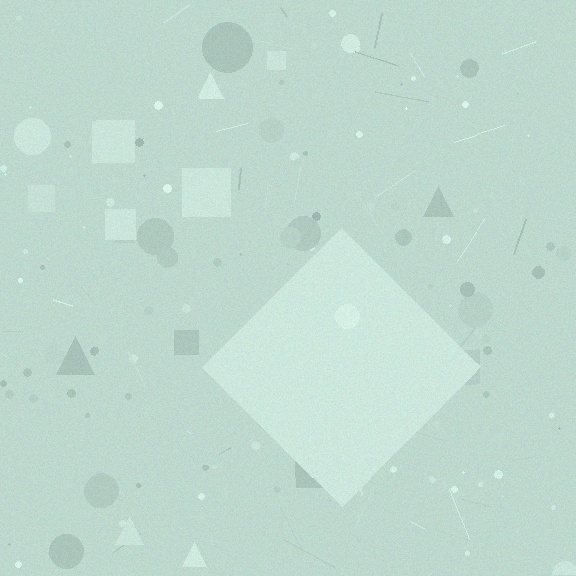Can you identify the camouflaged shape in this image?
The camouflaged shape is a diamond.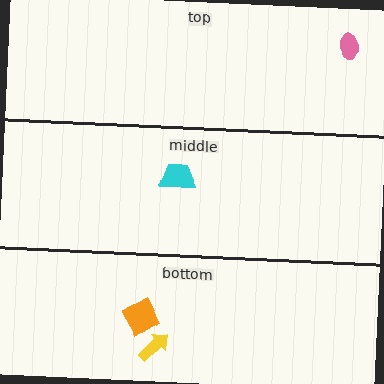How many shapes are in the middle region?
1.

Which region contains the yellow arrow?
The bottom region.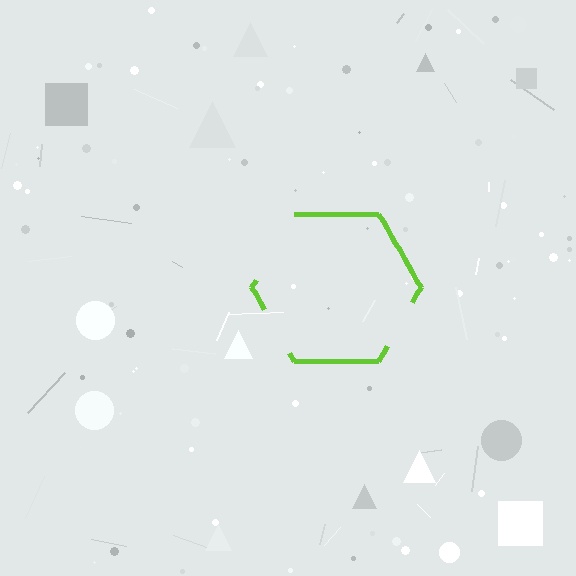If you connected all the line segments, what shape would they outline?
They would outline a hexagon.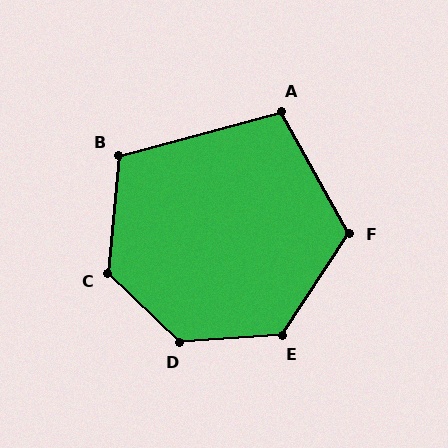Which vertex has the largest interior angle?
D, at approximately 133 degrees.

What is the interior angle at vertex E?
Approximately 127 degrees (obtuse).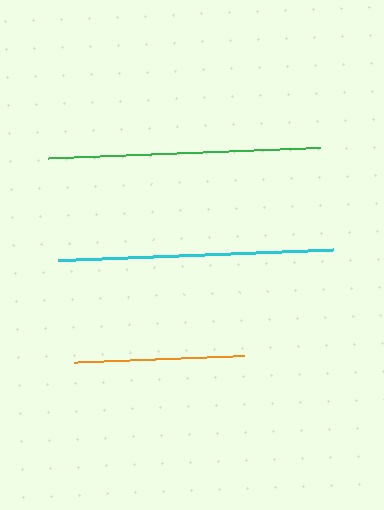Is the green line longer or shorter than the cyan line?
The cyan line is longer than the green line.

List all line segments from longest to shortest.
From longest to shortest: cyan, green, orange.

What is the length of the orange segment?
The orange segment is approximately 170 pixels long.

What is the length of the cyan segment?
The cyan segment is approximately 274 pixels long.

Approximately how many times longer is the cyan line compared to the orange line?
The cyan line is approximately 1.6 times the length of the orange line.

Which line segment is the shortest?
The orange line is the shortest at approximately 170 pixels.